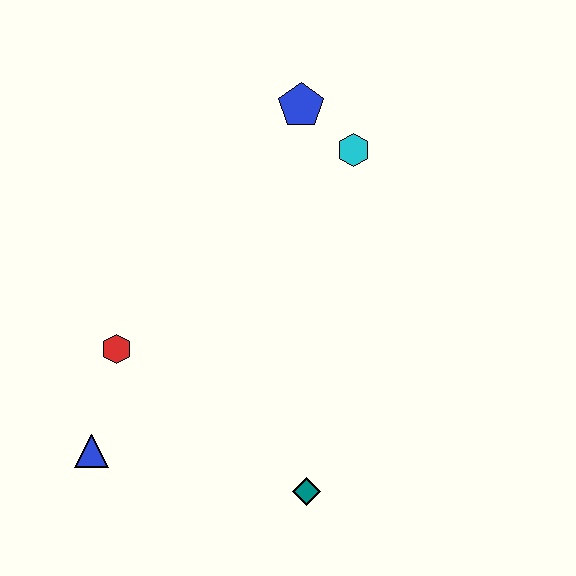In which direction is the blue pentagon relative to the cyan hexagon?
The blue pentagon is to the left of the cyan hexagon.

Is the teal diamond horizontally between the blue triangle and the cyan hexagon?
Yes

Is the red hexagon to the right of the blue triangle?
Yes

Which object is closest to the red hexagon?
The blue triangle is closest to the red hexagon.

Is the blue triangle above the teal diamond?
Yes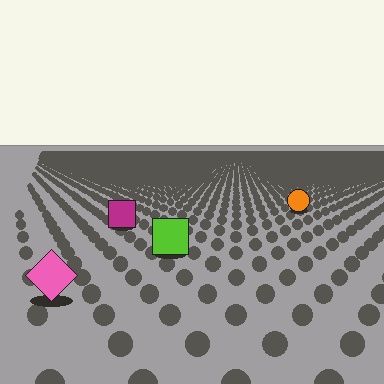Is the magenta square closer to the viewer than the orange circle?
Yes. The magenta square is closer — you can tell from the texture gradient: the ground texture is coarser near it.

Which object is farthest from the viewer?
The orange circle is farthest from the viewer. It appears smaller and the ground texture around it is denser.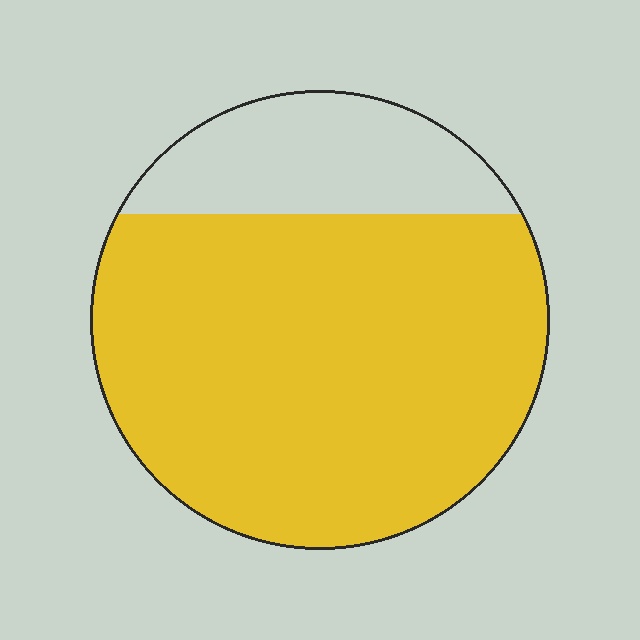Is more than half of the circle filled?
Yes.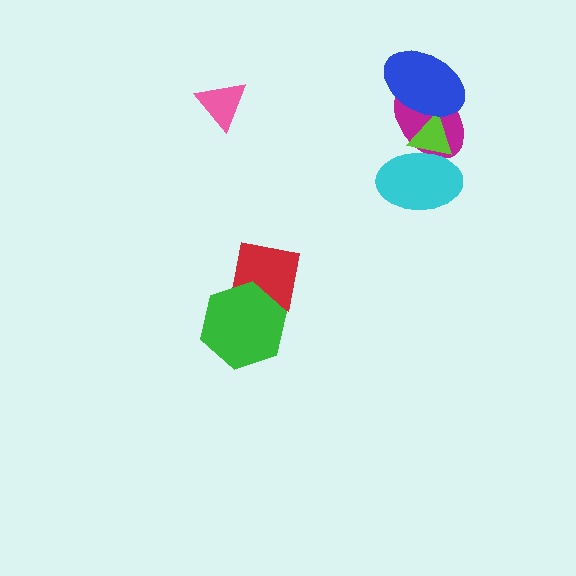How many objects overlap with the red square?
1 object overlaps with the red square.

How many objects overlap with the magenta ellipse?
3 objects overlap with the magenta ellipse.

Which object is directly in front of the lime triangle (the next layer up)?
The blue ellipse is directly in front of the lime triangle.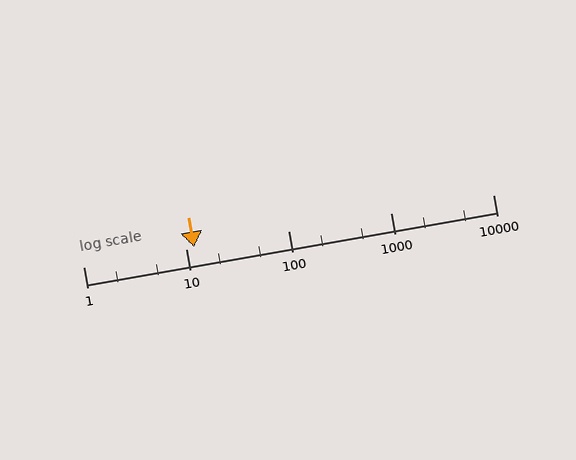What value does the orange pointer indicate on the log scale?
The pointer indicates approximately 12.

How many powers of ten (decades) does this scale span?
The scale spans 4 decades, from 1 to 10000.